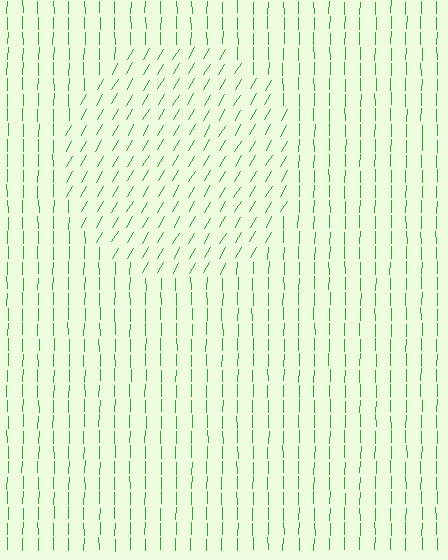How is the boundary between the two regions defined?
The boundary is defined purely by a change in line orientation (approximately 30 degrees difference). All lines are the same color and thickness.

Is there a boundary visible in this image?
Yes, there is a texture boundary formed by a change in line orientation.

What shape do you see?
I see a circle.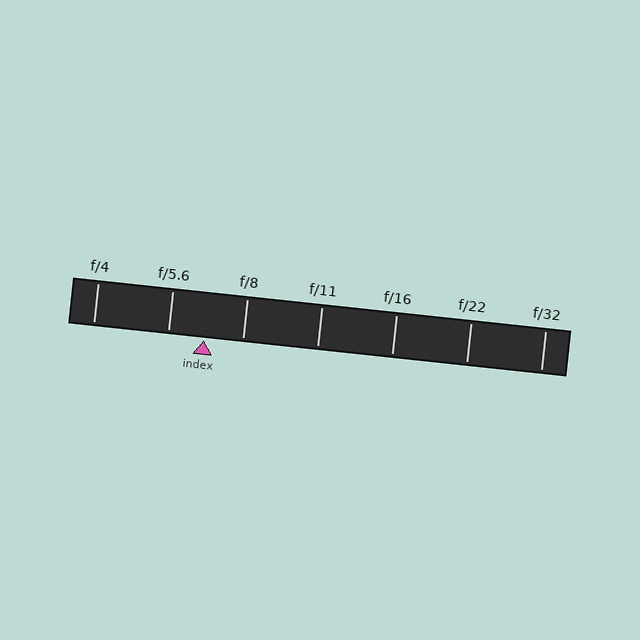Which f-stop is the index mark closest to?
The index mark is closest to f/5.6.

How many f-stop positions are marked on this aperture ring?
There are 7 f-stop positions marked.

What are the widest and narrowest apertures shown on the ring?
The widest aperture shown is f/4 and the narrowest is f/32.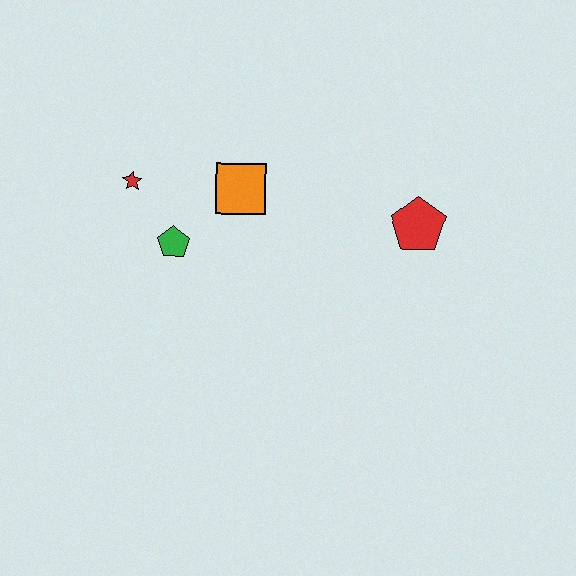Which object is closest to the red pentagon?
The orange square is closest to the red pentagon.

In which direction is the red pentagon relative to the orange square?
The red pentagon is to the right of the orange square.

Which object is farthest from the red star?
The red pentagon is farthest from the red star.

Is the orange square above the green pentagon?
Yes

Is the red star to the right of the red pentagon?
No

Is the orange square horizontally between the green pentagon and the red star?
No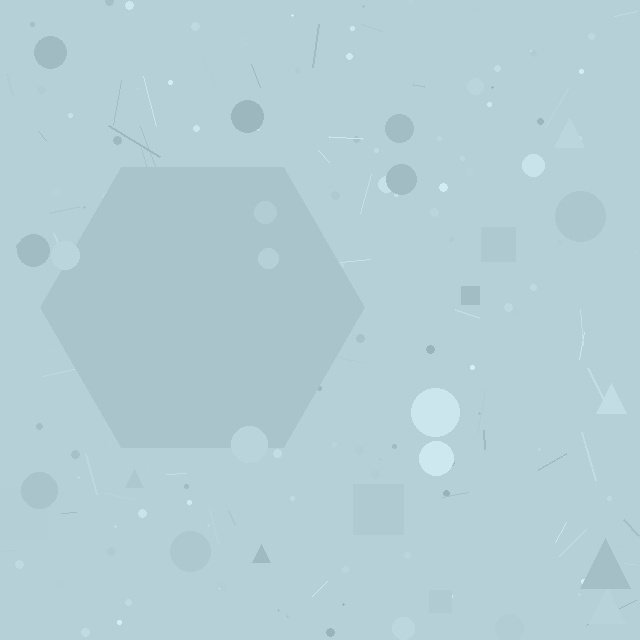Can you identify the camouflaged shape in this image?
The camouflaged shape is a hexagon.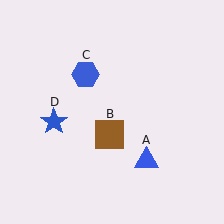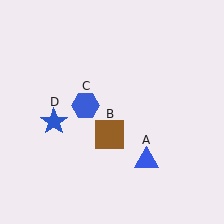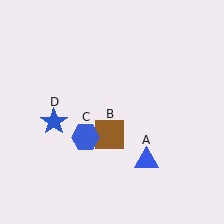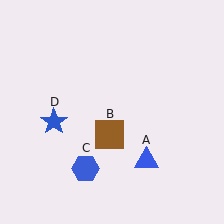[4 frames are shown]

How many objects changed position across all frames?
1 object changed position: blue hexagon (object C).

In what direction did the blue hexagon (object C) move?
The blue hexagon (object C) moved down.